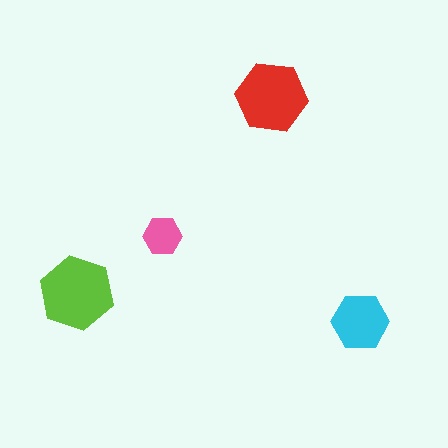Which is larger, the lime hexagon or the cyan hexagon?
The lime one.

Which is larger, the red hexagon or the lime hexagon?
The lime one.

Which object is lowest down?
The cyan hexagon is bottommost.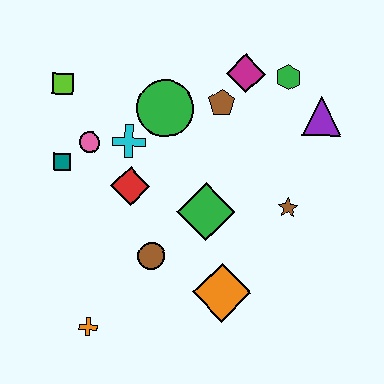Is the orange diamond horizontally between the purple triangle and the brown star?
No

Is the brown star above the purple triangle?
No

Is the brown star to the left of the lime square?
No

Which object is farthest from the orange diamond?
The lime square is farthest from the orange diamond.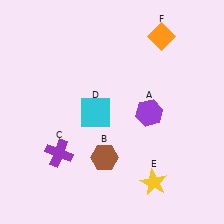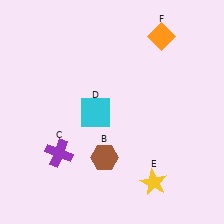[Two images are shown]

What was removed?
The purple hexagon (A) was removed in Image 2.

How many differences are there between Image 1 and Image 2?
There is 1 difference between the two images.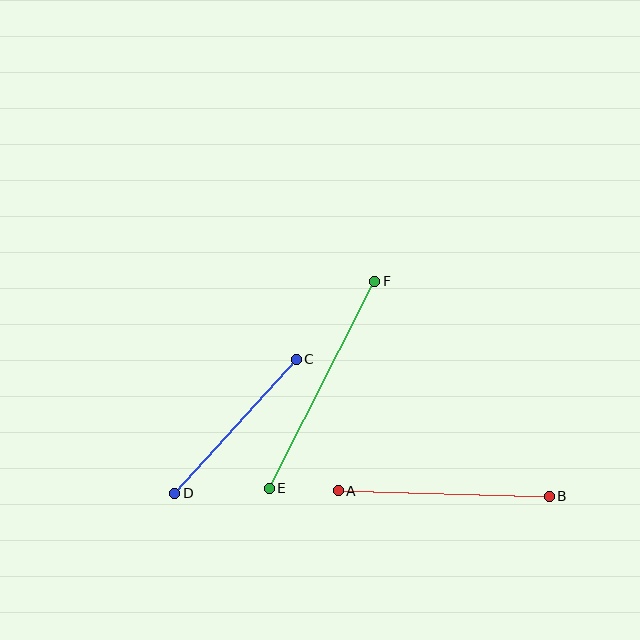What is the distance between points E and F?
The distance is approximately 232 pixels.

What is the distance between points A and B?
The distance is approximately 211 pixels.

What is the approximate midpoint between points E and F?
The midpoint is at approximately (322, 385) pixels.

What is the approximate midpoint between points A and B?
The midpoint is at approximately (444, 494) pixels.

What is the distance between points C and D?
The distance is approximately 181 pixels.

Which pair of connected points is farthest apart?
Points E and F are farthest apart.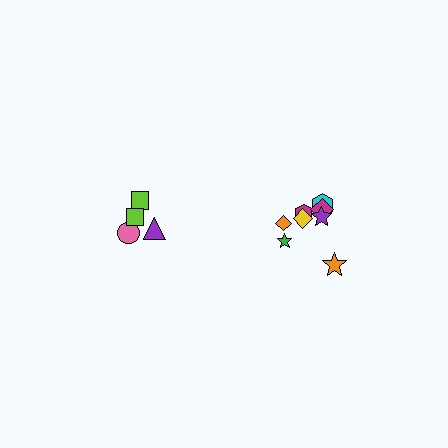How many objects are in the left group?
There are 4 objects.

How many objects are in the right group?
There are 8 objects.